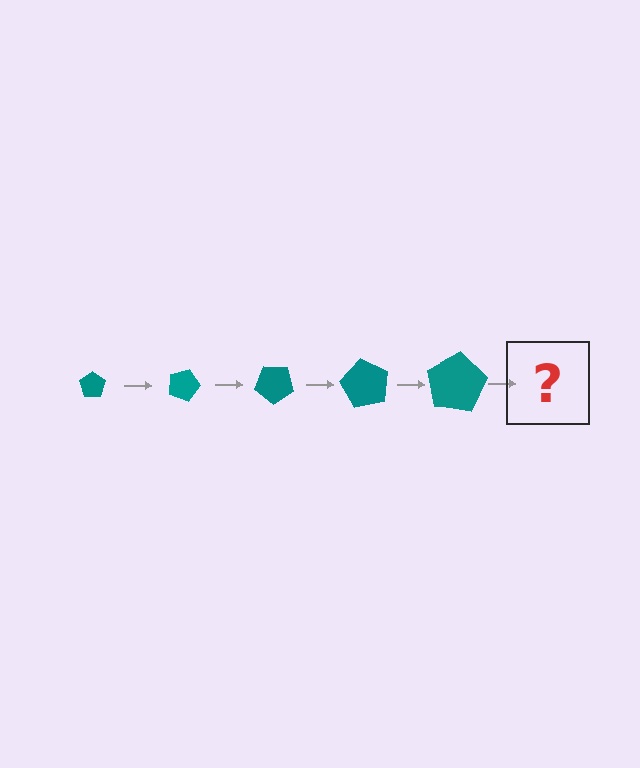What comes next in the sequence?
The next element should be a pentagon, larger than the previous one and rotated 100 degrees from the start.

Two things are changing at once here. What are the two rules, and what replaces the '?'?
The two rules are that the pentagon grows larger each step and it rotates 20 degrees each step. The '?' should be a pentagon, larger than the previous one and rotated 100 degrees from the start.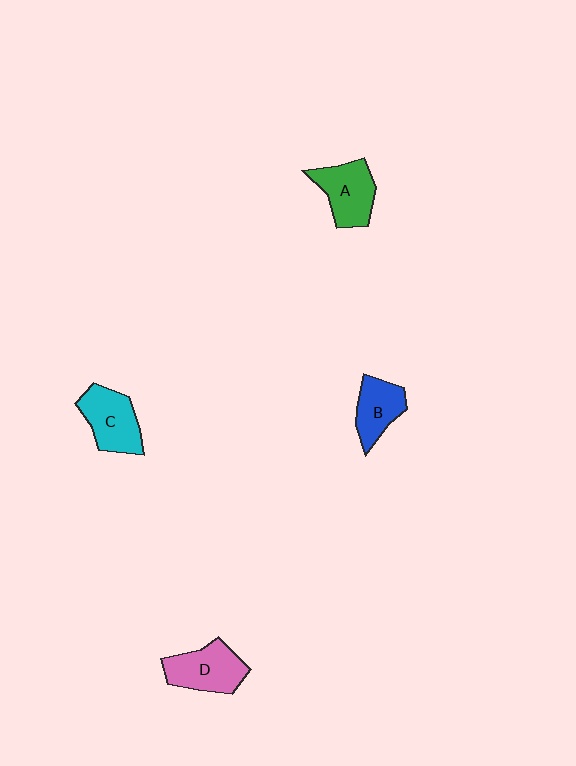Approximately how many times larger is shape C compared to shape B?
Approximately 1.3 times.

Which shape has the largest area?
Shape D (pink).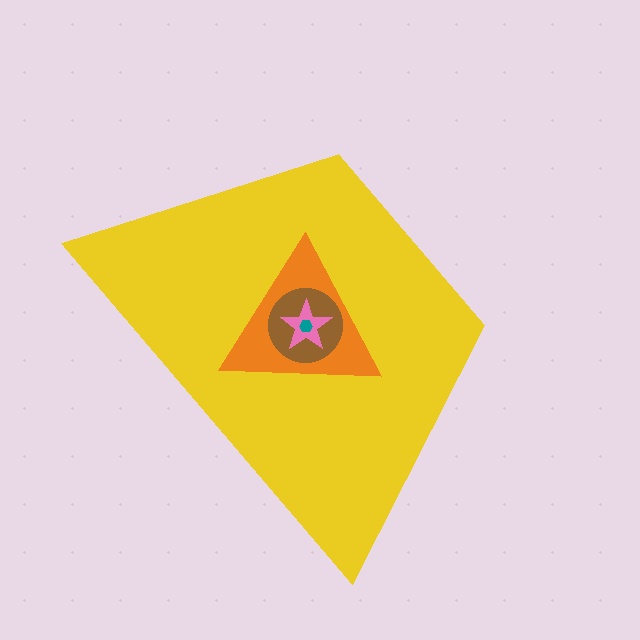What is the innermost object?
The teal hexagon.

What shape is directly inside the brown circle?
The pink star.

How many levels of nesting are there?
5.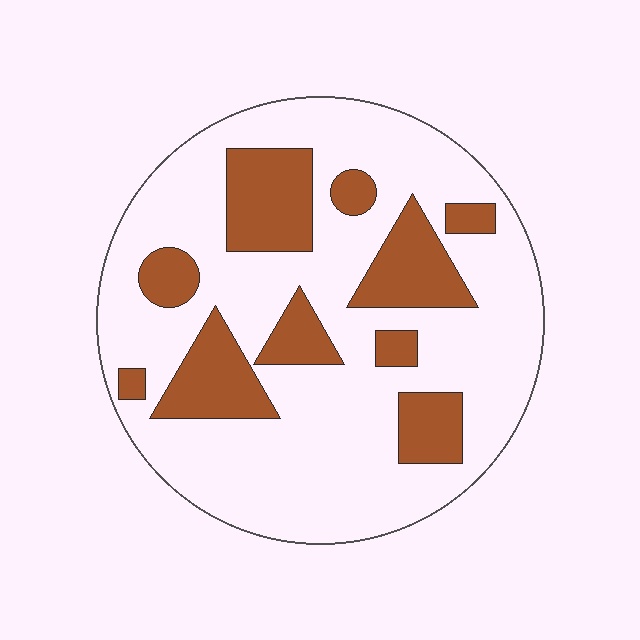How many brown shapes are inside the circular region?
10.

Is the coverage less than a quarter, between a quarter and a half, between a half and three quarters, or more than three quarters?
Between a quarter and a half.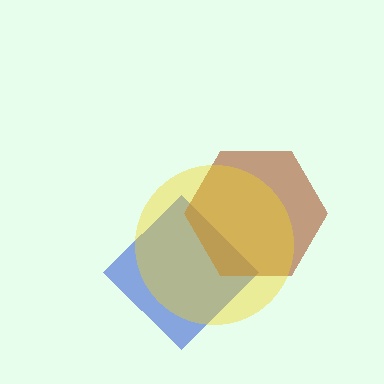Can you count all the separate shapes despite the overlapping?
Yes, there are 3 separate shapes.